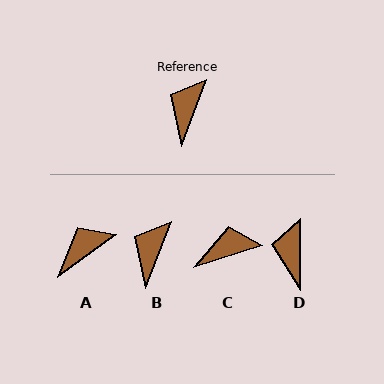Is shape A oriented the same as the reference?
No, it is off by about 33 degrees.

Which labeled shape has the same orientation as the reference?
B.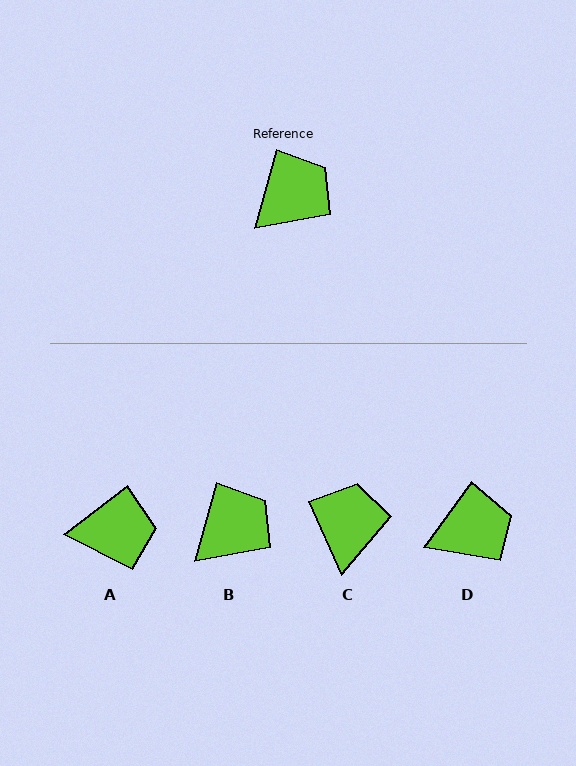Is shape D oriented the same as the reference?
No, it is off by about 20 degrees.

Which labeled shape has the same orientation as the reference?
B.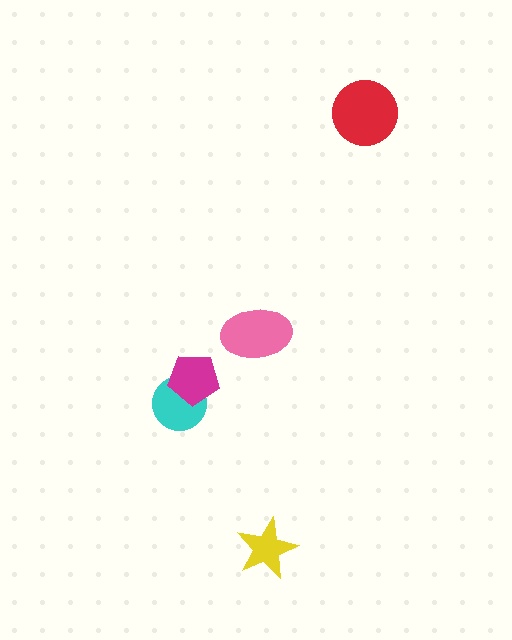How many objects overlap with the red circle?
0 objects overlap with the red circle.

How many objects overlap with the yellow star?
0 objects overlap with the yellow star.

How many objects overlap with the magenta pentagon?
1 object overlaps with the magenta pentagon.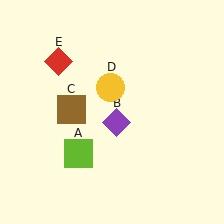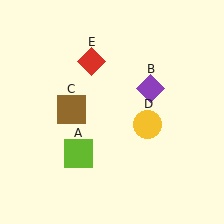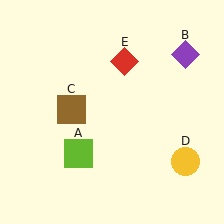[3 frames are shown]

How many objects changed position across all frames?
3 objects changed position: purple diamond (object B), yellow circle (object D), red diamond (object E).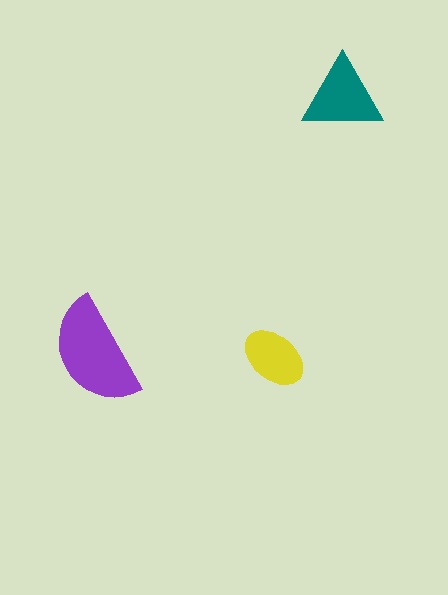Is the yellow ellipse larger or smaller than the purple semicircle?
Smaller.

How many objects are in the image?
There are 3 objects in the image.